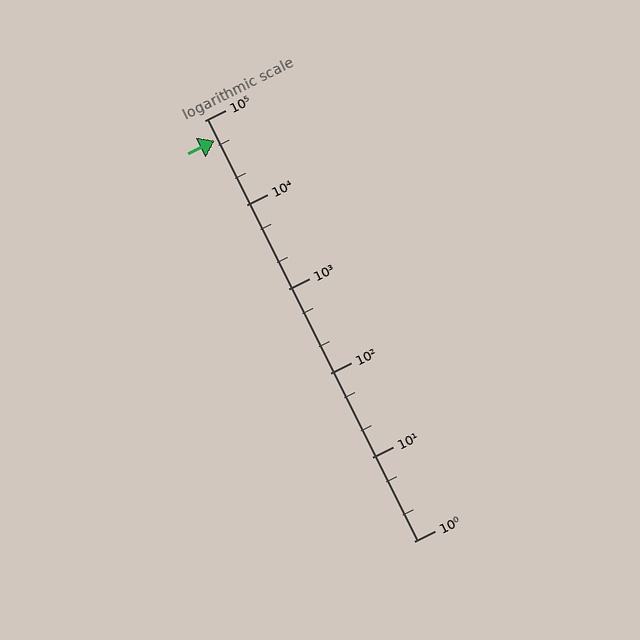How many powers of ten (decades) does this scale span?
The scale spans 5 decades, from 1 to 100000.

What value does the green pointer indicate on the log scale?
The pointer indicates approximately 57000.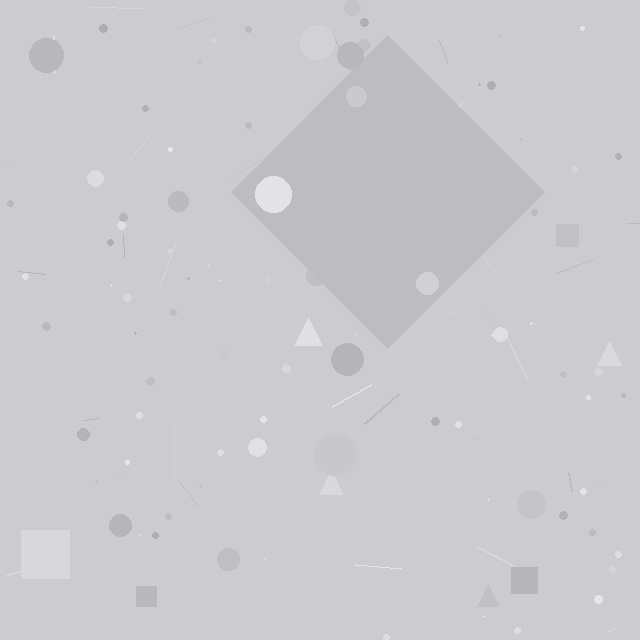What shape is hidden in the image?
A diamond is hidden in the image.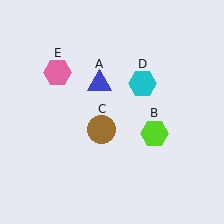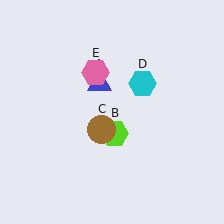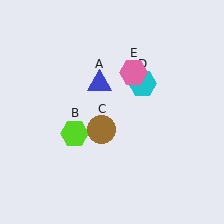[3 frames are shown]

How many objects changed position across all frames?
2 objects changed position: lime hexagon (object B), pink hexagon (object E).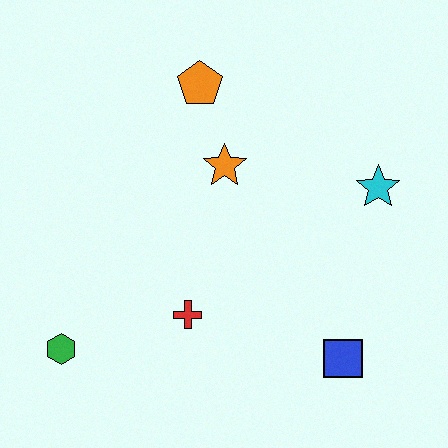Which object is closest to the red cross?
The green hexagon is closest to the red cross.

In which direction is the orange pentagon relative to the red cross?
The orange pentagon is above the red cross.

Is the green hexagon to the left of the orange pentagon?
Yes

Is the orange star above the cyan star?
Yes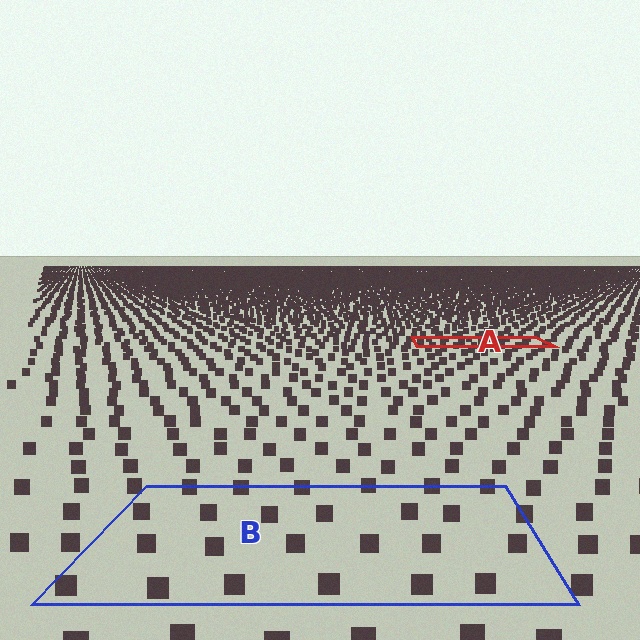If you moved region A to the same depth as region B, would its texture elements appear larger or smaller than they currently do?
They would appear larger. At a closer depth, the same texture elements are projected at a bigger on-screen size.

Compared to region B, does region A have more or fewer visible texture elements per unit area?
Region A has more texture elements per unit area — they are packed more densely because it is farther away.